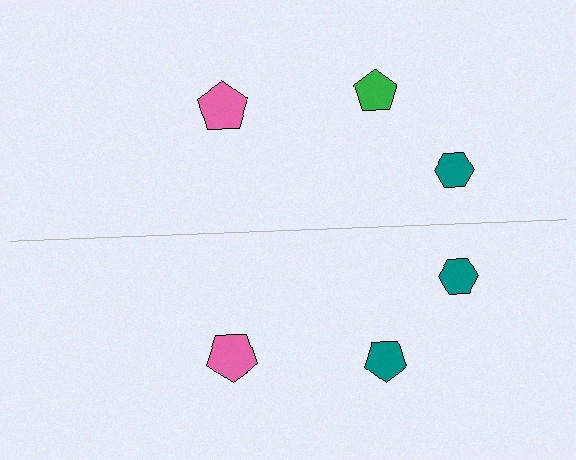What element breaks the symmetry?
The teal pentagon on the bottom side breaks the symmetry — its mirror counterpart is green.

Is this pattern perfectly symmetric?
No, the pattern is not perfectly symmetric. The teal pentagon on the bottom side breaks the symmetry — its mirror counterpart is green.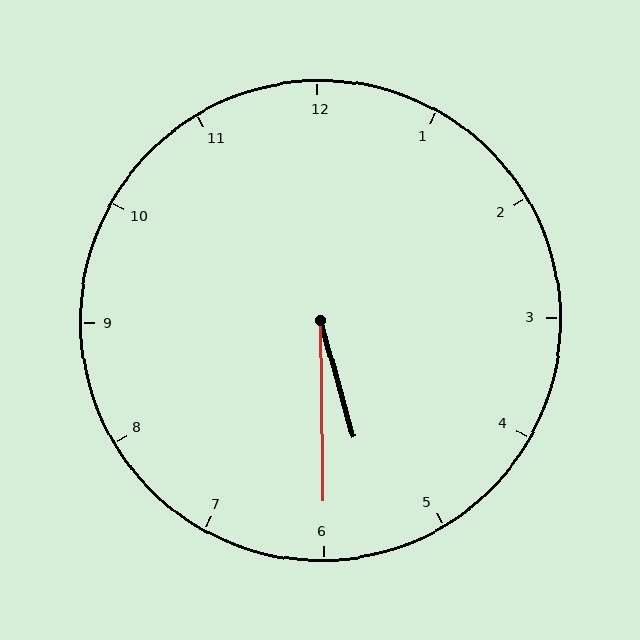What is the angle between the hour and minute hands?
Approximately 15 degrees.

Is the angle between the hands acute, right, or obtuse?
It is acute.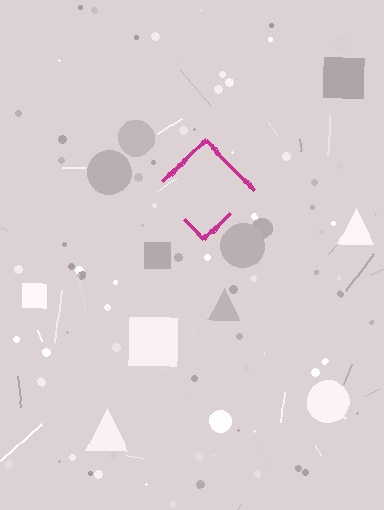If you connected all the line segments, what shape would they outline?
They would outline a diamond.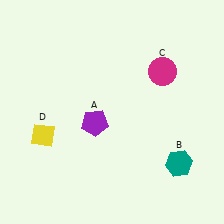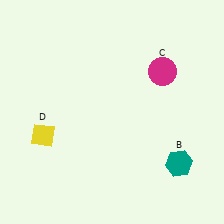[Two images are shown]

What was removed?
The purple pentagon (A) was removed in Image 2.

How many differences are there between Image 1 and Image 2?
There is 1 difference between the two images.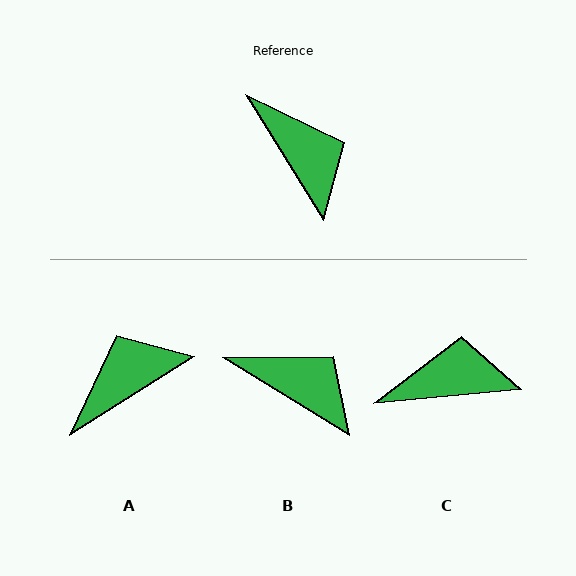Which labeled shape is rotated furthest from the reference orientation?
A, about 90 degrees away.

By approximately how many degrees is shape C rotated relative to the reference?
Approximately 64 degrees counter-clockwise.